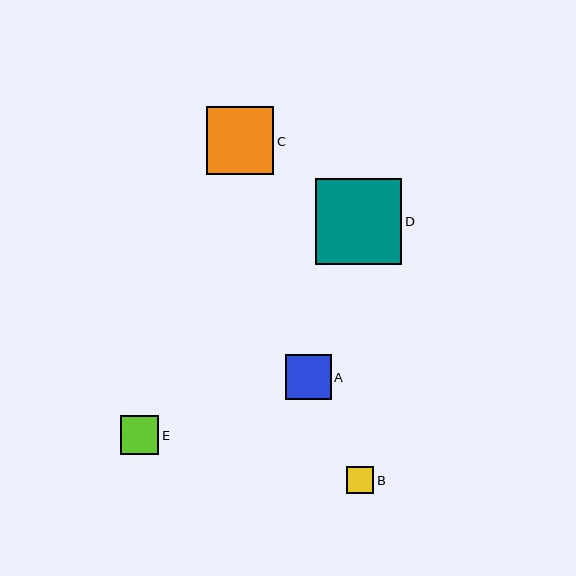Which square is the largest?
Square D is the largest with a size of approximately 86 pixels.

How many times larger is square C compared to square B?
Square C is approximately 2.5 times the size of square B.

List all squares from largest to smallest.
From largest to smallest: D, C, A, E, B.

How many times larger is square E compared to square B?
Square E is approximately 1.4 times the size of square B.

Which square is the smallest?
Square B is the smallest with a size of approximately 28 pixels.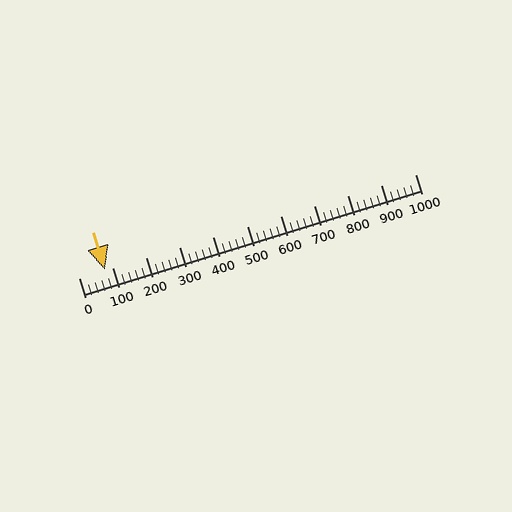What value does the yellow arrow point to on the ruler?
The yellow arrow points to approximately 77.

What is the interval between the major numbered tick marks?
The major tick marks are spaced 100 units apart.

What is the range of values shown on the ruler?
The ruler shows values from 0 to 1000.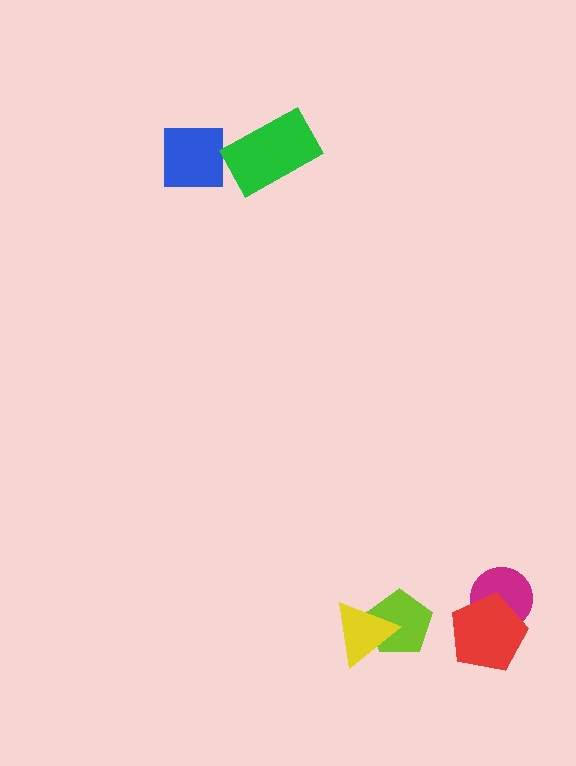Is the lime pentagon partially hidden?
Yes, it is partially covered by another shape.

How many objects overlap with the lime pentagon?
1 object overlaps with the lime pentagon.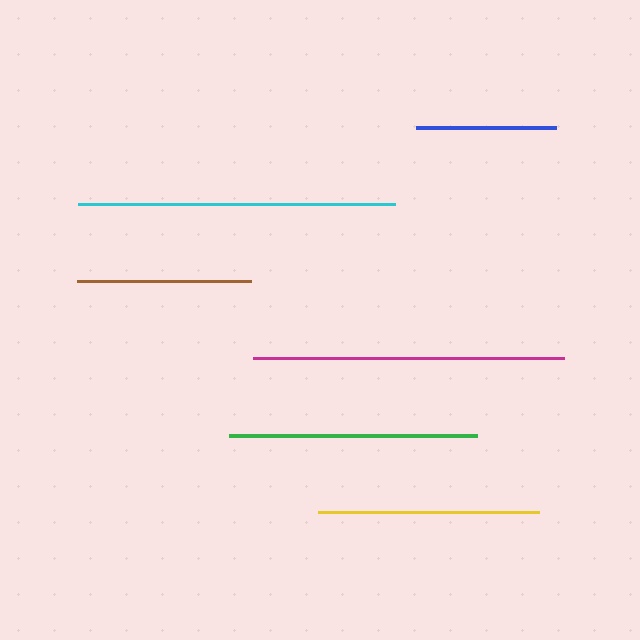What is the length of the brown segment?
The brown segment is approximately 174 pixels long.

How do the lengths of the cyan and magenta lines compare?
The cyan and magenta lines are approximately the same length.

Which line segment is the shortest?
The blue line is the shortest at approximately 139 pixels.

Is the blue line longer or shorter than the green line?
The green line is longer than the blue line.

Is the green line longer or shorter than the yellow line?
The green line is longer than the yellow line.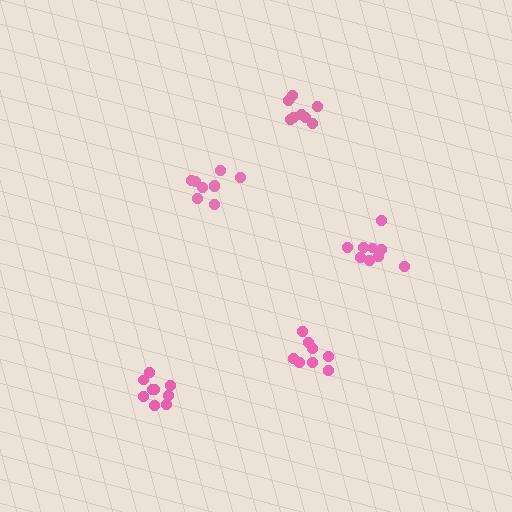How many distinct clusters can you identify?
There are 5 distinct clusters.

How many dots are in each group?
Group 1: 9 dots, Group 2: 8 dots, Group 3: 8 dots, Group 4: 9 dots, Group 5: 9 dots (43 total).